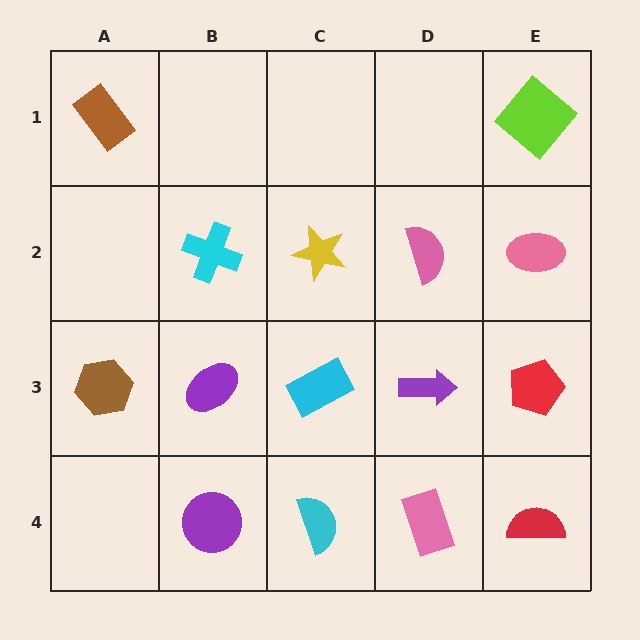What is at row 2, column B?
A cyan cross.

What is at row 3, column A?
A brown hexagon.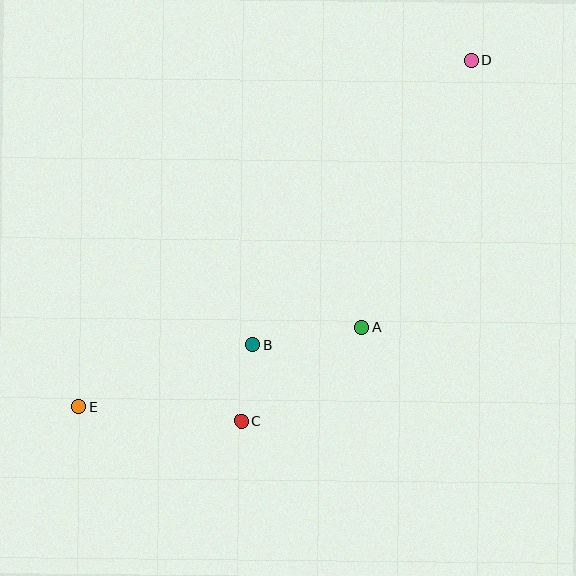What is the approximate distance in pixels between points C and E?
The distance between C and E is approximately 163 pixels.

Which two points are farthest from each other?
Points D and E are farthest from each other.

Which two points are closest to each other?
Points B and C are closest to each other.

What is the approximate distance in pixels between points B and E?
The distance between B and E is approximately 185 pixels.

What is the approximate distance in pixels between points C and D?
The distance between C and D is approximately 428 pixels.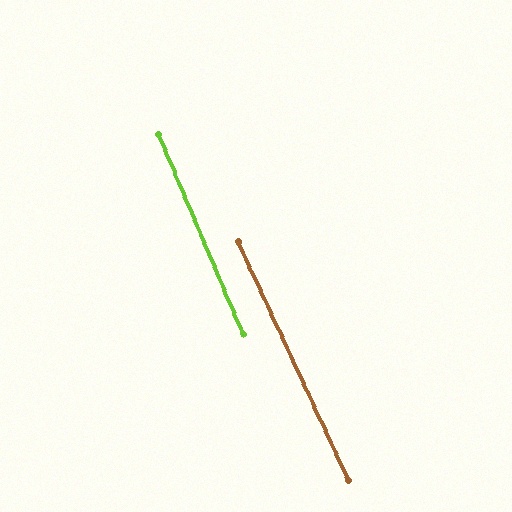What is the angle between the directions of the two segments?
Approximately 2 degrees.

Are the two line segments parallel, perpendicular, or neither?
Parallel — their directions differ by only 1.9°.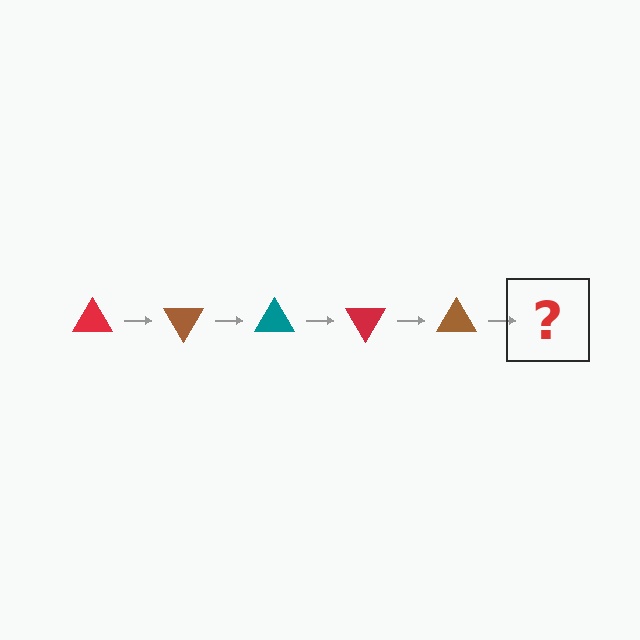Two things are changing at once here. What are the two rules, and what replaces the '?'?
The two rules are that it rotates 60 degrees each step and the color cycles through red, brown, and teal. The '?' should be a teal triangle, rotated 300 degrees from the start.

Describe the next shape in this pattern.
It should be a teal triangle, rotated 300 degrees from the start.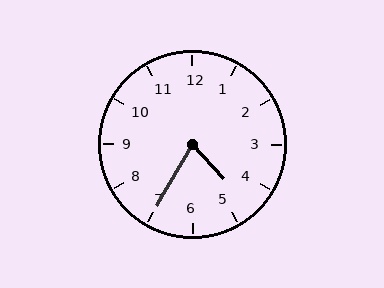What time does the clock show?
4:35.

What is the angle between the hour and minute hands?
Approximately 72 degrees.